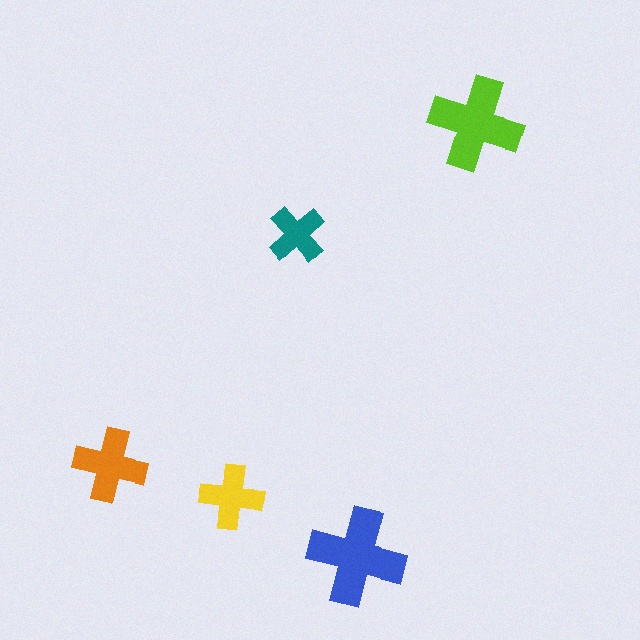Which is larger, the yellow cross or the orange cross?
The orange one.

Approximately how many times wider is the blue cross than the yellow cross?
About 1.5 times wider.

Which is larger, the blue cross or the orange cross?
The blue one.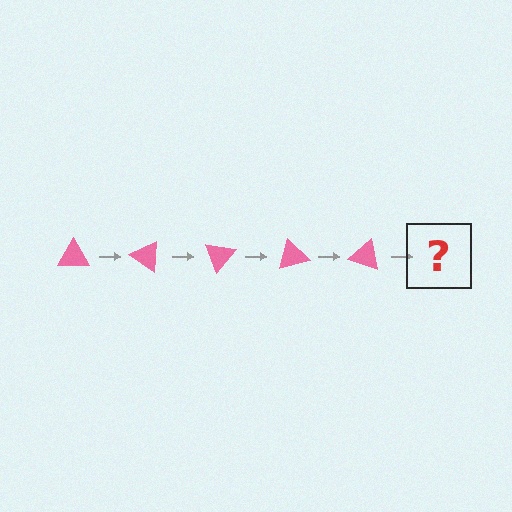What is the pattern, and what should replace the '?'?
The pattern is that the triangle rotates 35 degrees each step. The '?' should be a pink triangle rotated 175 degrees.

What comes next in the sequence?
The next element should be a pink triangle rotated 175 degrees.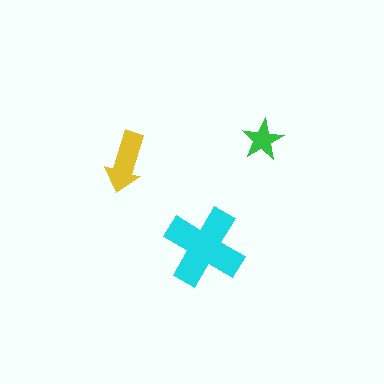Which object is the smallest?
The green star.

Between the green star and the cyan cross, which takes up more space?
The cyan cross.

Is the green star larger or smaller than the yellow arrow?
Smaller.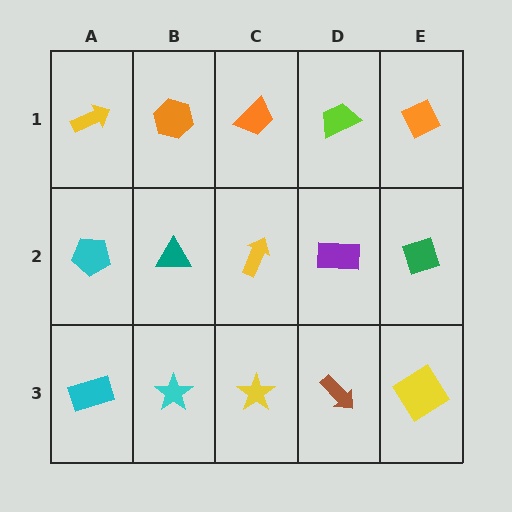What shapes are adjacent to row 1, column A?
A cyan pentagon (row 2, column A), an orange hexagon (row 1, column B).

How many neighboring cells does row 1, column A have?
2.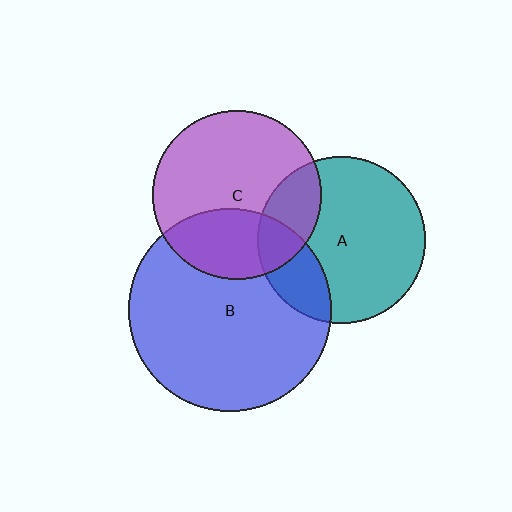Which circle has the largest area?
Circle B (blue).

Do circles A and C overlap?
Yes.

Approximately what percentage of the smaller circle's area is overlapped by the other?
Approximately 20%.